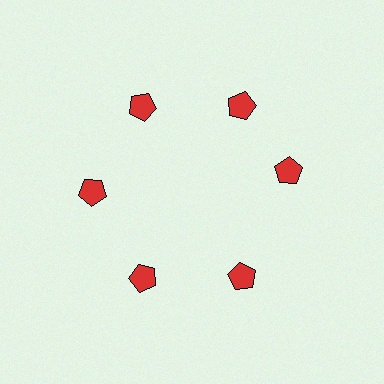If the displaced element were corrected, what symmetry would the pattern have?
It would have 6-fold rotational symmetry — the pattern would map onto itself every 60 degrees.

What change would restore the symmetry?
The symmetry would be restored by rotating it back into even spacing with its neighbors so that all 6 pentagons sit at equal angles and equal distance from the center.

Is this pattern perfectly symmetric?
No. The 6 red pentagons are arranged in a ring, but one element near the 3 o'clock position is rotated out of alignment along the ring, breaking the 6-fold rotational symmetry.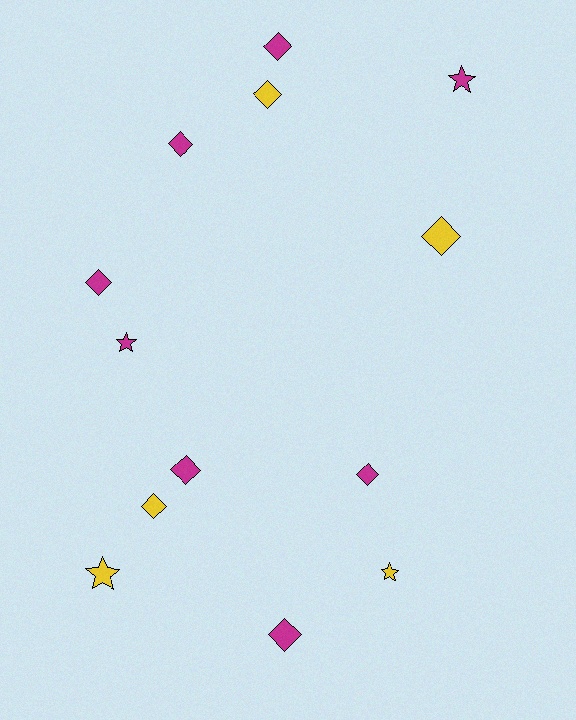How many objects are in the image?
There are 13 objects.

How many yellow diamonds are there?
There are 3 yellow diamonds.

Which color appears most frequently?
Magenta, with 8 objects.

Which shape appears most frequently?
Diamond, with 9 objects.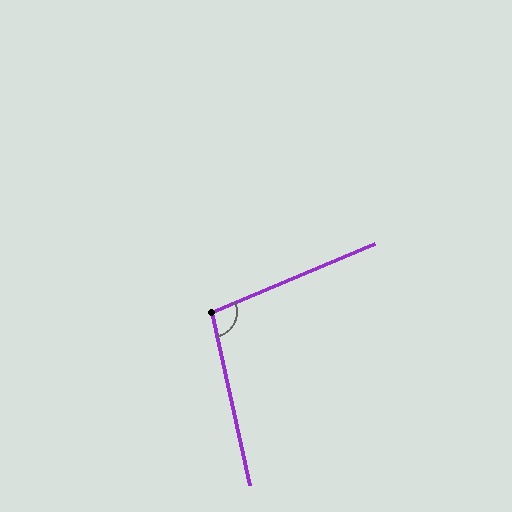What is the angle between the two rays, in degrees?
Approximately 101 degrees.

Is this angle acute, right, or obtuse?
It is obtuse.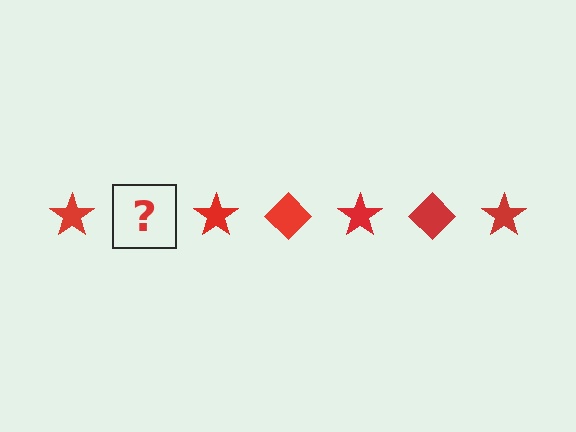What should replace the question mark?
The question mark should be replaced with a red diamond.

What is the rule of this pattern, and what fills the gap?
The rule is that the pattern cycles through star, diamond shapes in red. The gap should be filled with a red diamond.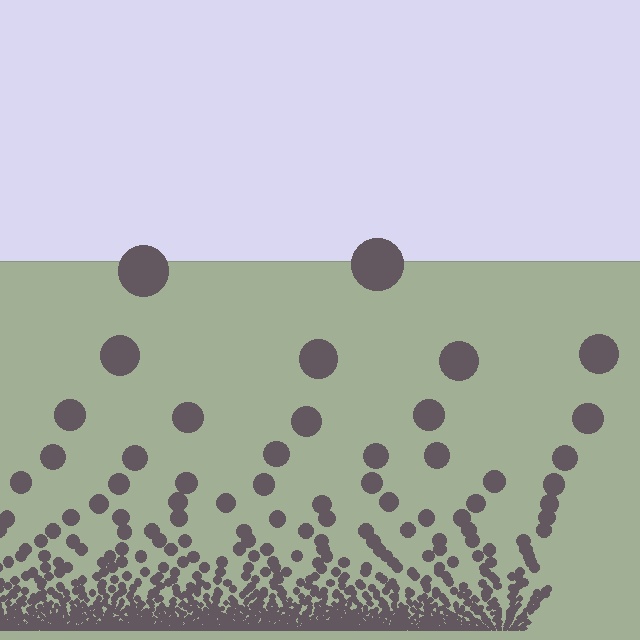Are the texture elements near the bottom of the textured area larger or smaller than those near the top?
Smaller. The gradient is inverted — elements near the bottom are smaller and denser.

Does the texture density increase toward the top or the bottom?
Density increases toward the bottom.